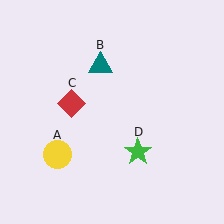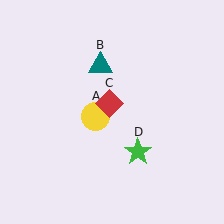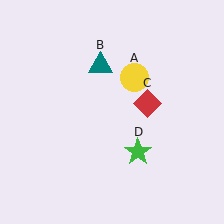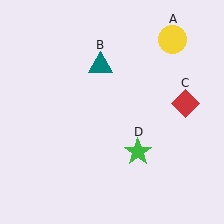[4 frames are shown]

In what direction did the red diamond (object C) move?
The red diamond (object C) moved right.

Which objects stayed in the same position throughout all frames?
Teal triangle (object B) and green star (object D) remained stationary.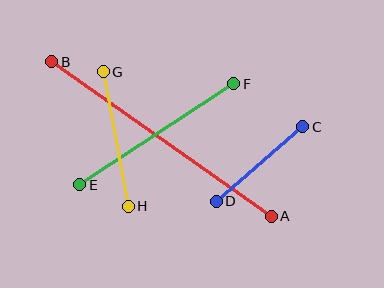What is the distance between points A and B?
The distance is approximately 269 pixels.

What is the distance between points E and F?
The distance is approximately 184 pixels.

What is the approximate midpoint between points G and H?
The midpoint is at approximately (116, 139) pixels.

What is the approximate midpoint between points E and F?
The midpoint is at approximately (157, 134) pixels.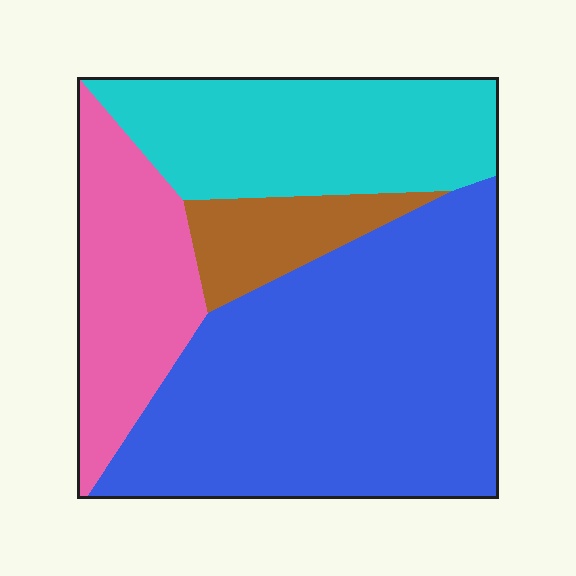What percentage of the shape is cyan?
Cyan takes up about one quarter (1/4) of the shape.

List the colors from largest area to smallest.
From largest to smallest: blue, cyan, pink, brown.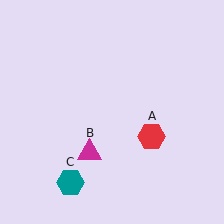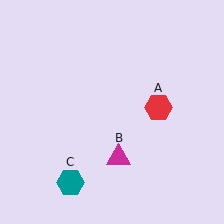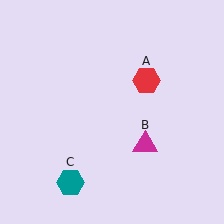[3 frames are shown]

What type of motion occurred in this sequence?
The red hexagon (object A), magenta triangle (object B) rotated counterclockwise around the center of the scene.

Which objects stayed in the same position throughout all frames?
Teal hexagon (object C) remained stationary.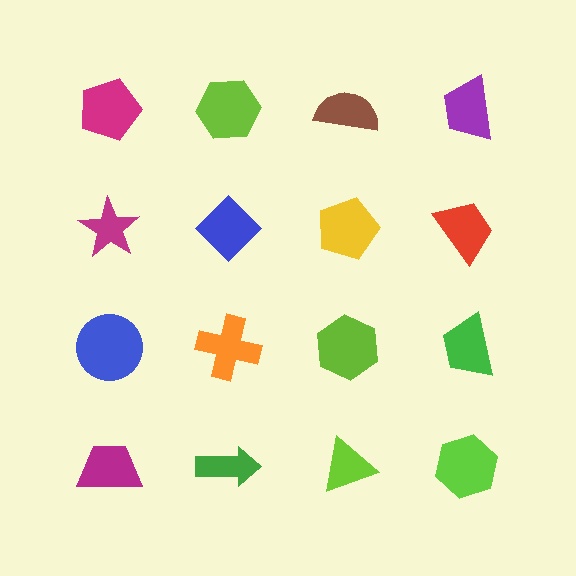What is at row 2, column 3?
A yellow pentagon.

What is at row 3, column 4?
A green trapezoid.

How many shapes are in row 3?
4 shapes.